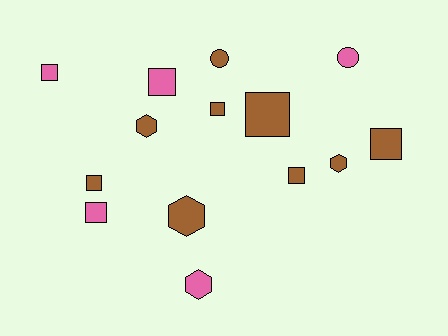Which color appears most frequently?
Brown, with 9 objects.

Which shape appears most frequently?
Square, with 8 objects.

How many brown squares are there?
There are 5 brown squares.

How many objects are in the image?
There are 14 objects.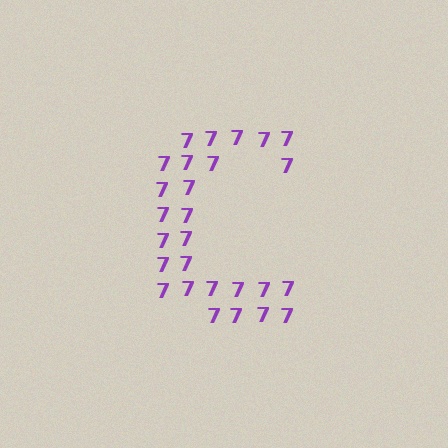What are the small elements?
The small elements are digit 7's.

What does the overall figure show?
The overall figure shows the letter C.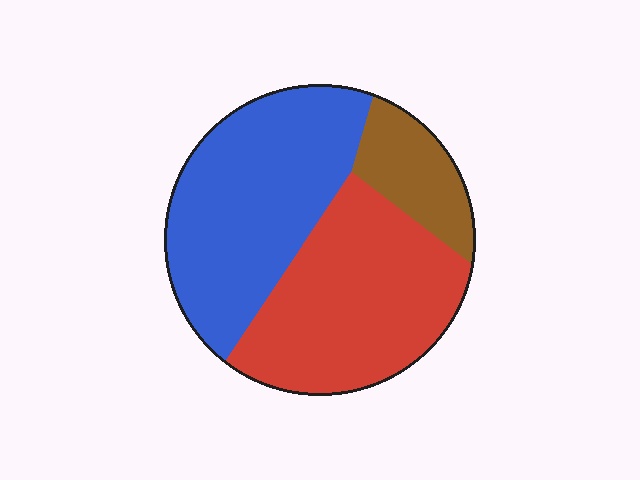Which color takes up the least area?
Brown, at roughly 15%.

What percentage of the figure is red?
Red takes up between a third and a half of the figure.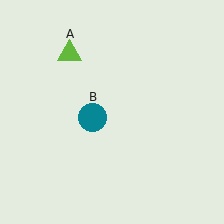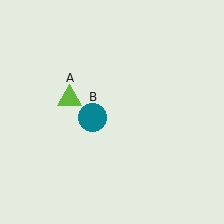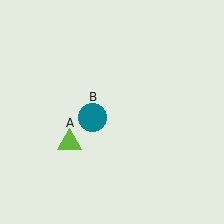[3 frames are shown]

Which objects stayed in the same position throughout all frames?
Teal circle (object B) remained stationary.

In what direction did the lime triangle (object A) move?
The lime triangle (object A) moved down.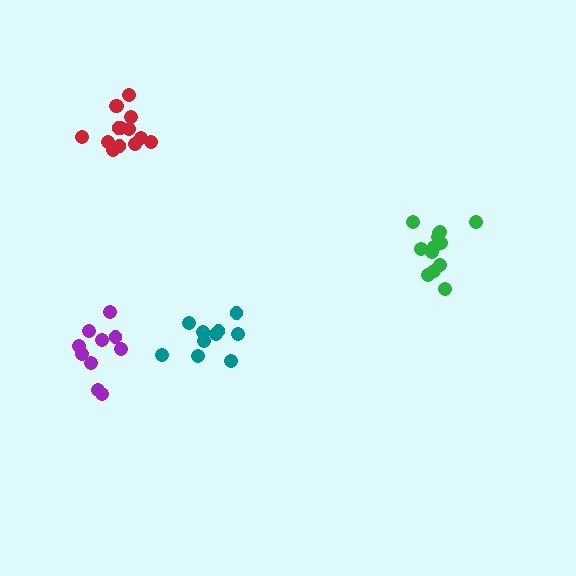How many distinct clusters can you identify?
There are 4 distinct clusters.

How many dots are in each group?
Group 1: 10 dots, Group 2: 13 dots, Group 3: 10 dots, Group 4: 14 dots (47 total).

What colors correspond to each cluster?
The clusters are colored: purple, green, teal, red.